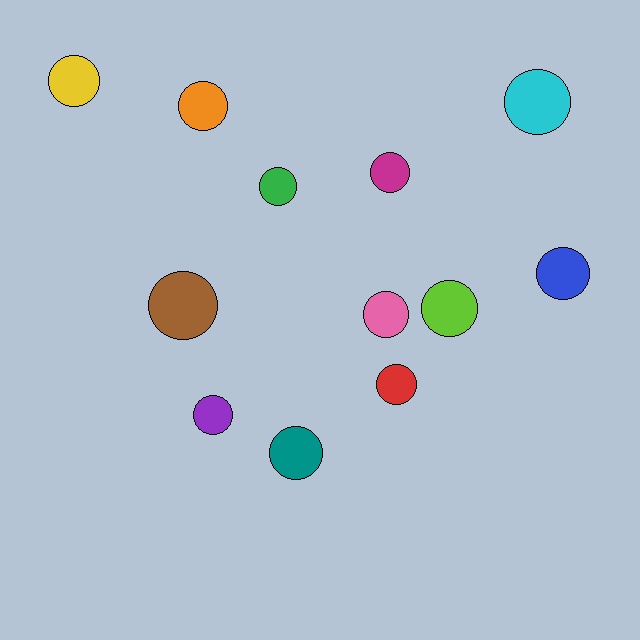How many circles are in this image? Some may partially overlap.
There are 12 circles.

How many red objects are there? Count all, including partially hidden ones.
There is 1 red object.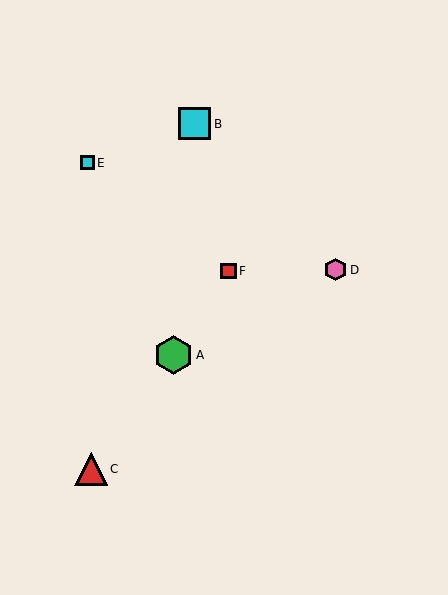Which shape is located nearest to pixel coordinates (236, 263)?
The red square (labeled F) at (228, 271) is nearest to that location.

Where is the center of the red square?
The center of the red square is at (228, 271).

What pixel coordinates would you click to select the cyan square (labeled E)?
Click at (87, 163) to select the cyan square E.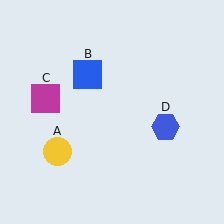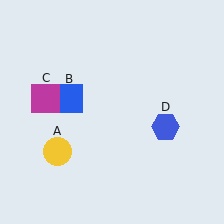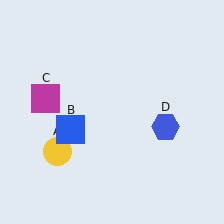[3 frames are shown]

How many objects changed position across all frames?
1 object changed position: blue square (object B).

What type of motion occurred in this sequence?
The blue square (object B) rotated counterclockwise around the center of the scene.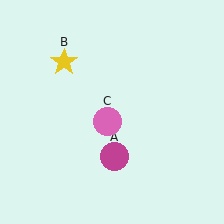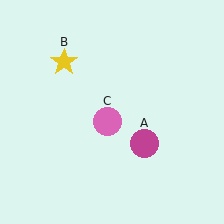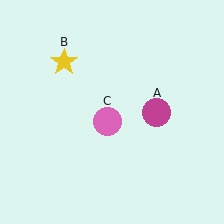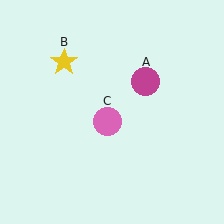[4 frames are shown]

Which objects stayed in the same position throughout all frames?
Yellow star (object B) and pink circle (object C) remained stationary.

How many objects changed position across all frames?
1 object changed position: magenta circle (object A).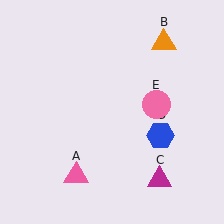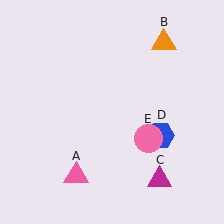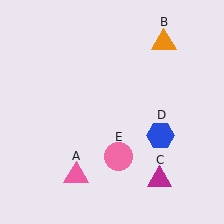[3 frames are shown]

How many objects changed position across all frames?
1 object changed position: pink circle (object E).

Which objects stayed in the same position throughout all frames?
Pink triangle (object A) and orange triangle (object B) and magenta triangle (object C) and blue hexagon (object D) remained stationary.